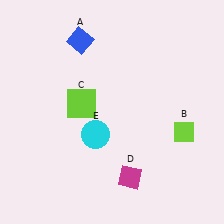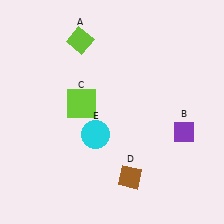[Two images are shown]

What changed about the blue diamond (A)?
In Image 1, A is blue. In Image 2, it changed to lime.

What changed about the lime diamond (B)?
In Image 1, B is lime. In Image 2, it changed to purple.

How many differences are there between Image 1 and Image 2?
There are 3 differences between the two images.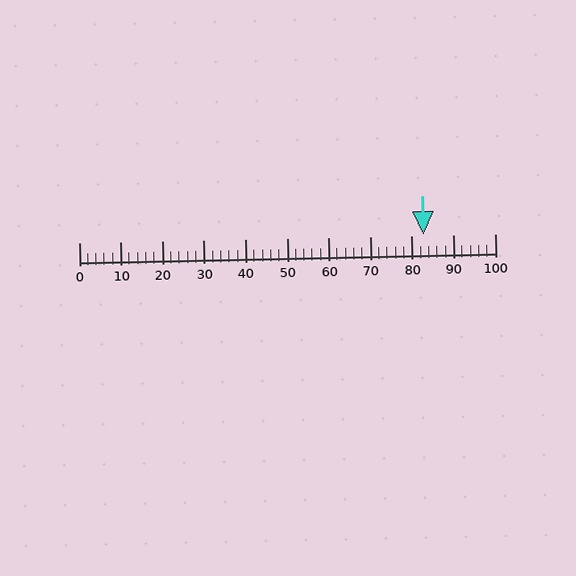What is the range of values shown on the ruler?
The ruler shows values from 0 to 100.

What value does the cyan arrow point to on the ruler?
The cyan arrow points to approximately 83.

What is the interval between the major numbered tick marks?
The major tick marks are spaced 10 units apart.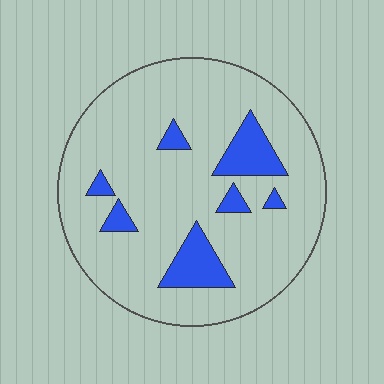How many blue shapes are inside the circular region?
7.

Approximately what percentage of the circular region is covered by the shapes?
Approximately 15%.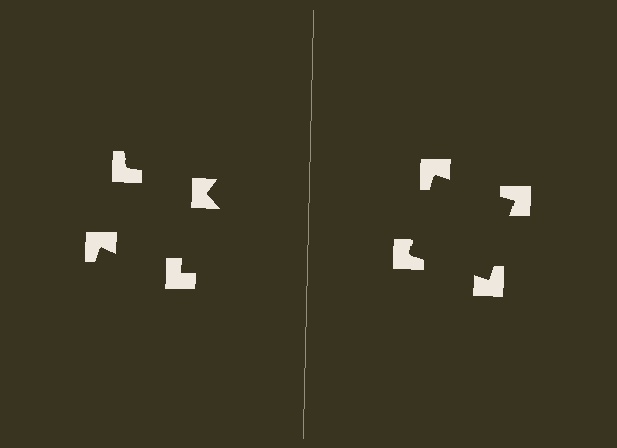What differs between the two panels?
The notched squares are positioned identically on both sides; only the wedge orientations differ. On the right they align to a square; on the left they are misaligned.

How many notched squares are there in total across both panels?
8 — 4 on each side.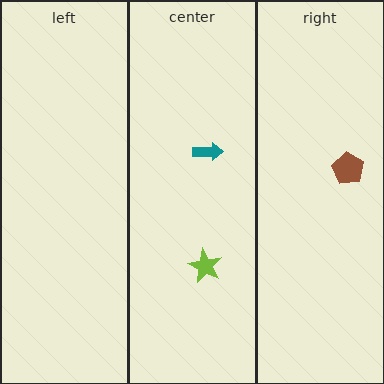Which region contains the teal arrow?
The center region.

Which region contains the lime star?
The center region.